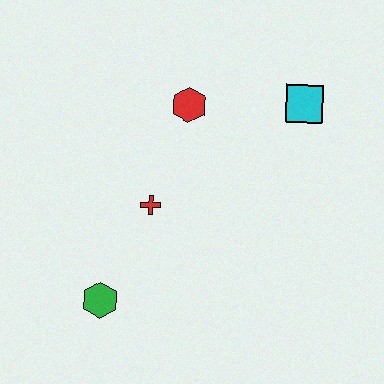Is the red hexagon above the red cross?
Yes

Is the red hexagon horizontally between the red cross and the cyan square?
Yes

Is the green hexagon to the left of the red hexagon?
Yes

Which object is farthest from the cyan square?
The green hexagon is farthest from the cyan square.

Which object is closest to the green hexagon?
The red cross is closest to the green hexagon.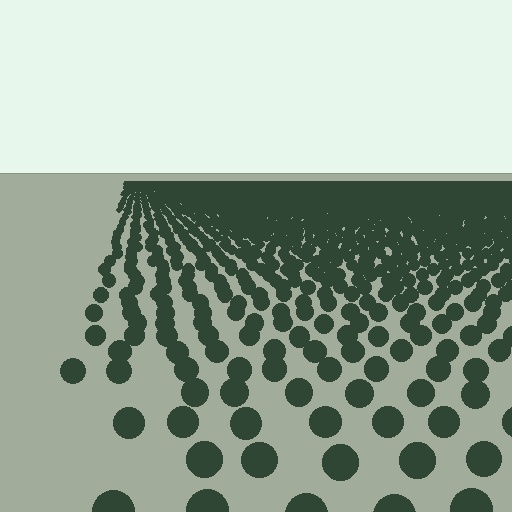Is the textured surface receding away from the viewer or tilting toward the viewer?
The surface is receding away from the viewer. Texture elements get smaller and denser toward the top.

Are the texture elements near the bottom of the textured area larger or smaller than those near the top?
Larger. Near the bottom, elements are closer to the viewer and appear at a bigger on-screen size.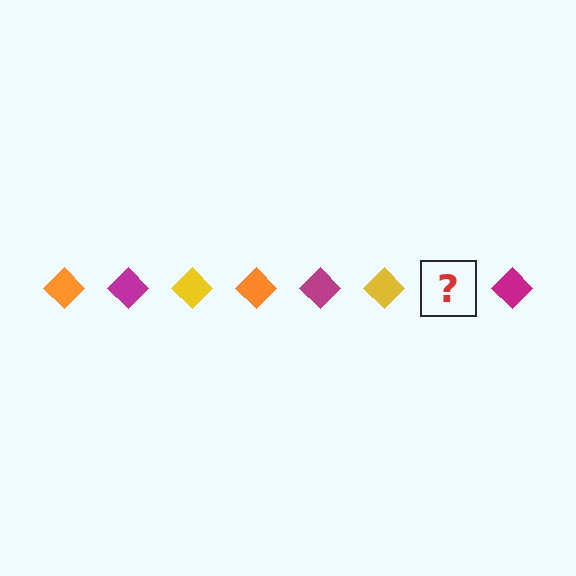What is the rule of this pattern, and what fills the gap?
The rule is that the pattern cycles through orange, magenta, yellow diamonds. The gap should be filled with an orange diamond.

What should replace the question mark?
The question mark should be replaced with an orange diamond.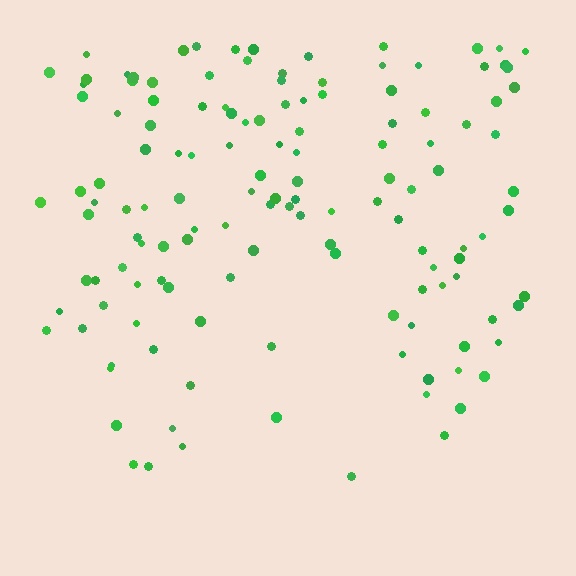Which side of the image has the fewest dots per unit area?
The bottom.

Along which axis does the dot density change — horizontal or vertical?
Vertical.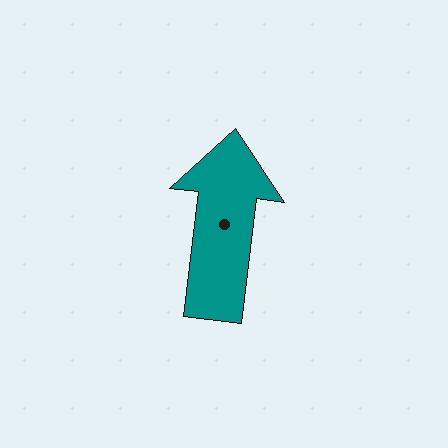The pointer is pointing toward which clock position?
Roughly 12 o'clock.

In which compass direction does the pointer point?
North.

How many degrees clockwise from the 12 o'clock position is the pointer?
Approximately 7 degrees.